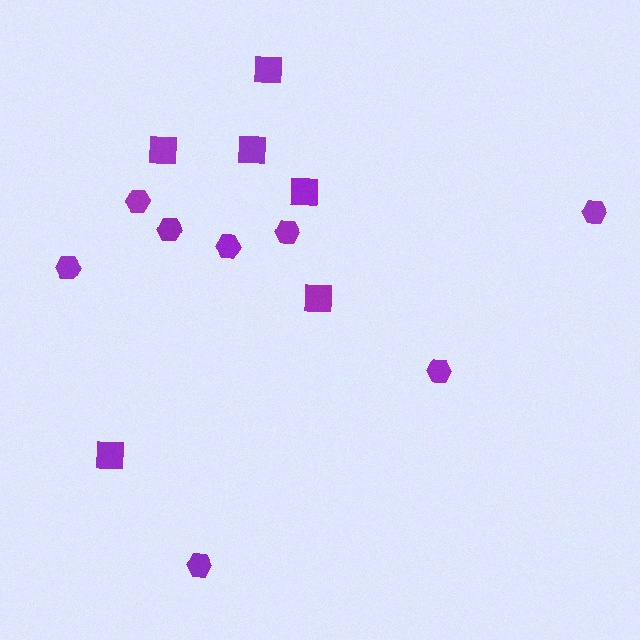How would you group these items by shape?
There are 2 groups: one group of squares (6) and one group of hexagons (8).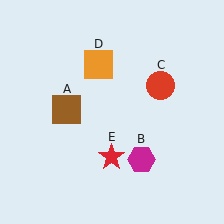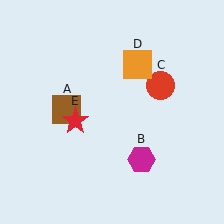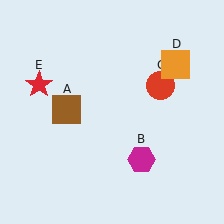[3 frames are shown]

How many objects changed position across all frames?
2 objects changed position: orange square (object D), red star (object E).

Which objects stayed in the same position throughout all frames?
Brown square (object A) and magenta hexagon (object B) and red circle (object C) remained stationary.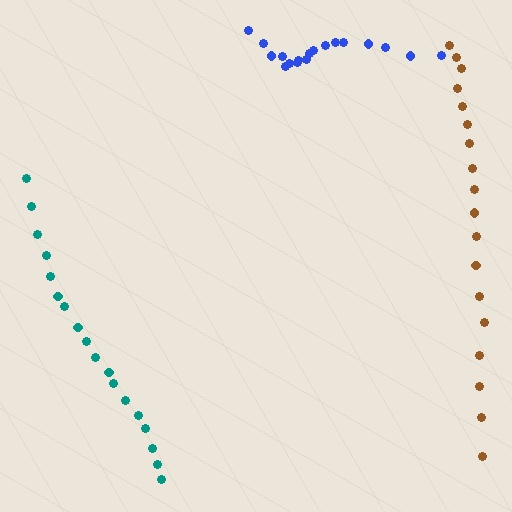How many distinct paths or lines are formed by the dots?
There are 3 distinct paths.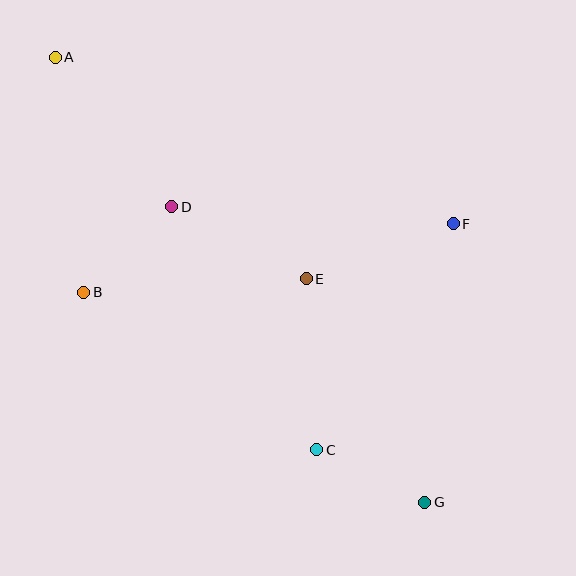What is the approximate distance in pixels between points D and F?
The distance between D and F is approximately 282 pixels.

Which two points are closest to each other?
Points C and G are closest to each other.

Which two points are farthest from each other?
Points A and G are farthest from each other.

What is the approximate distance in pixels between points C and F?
The distance between C and F is approximately 264 pixels.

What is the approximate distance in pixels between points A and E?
The distance between A and E is approximately 335 pixels.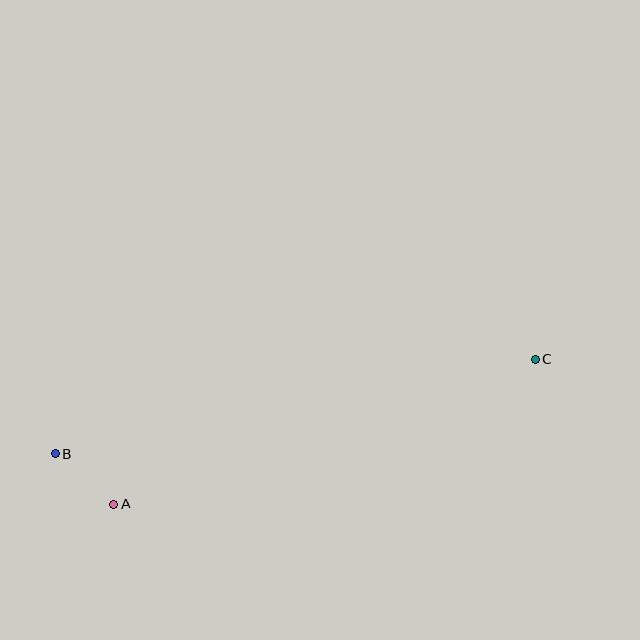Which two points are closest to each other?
Points A and B are closest to each other.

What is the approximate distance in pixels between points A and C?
The distance between A and C is approximately 446 pixels.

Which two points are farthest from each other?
Points B and C are farthest from each other.